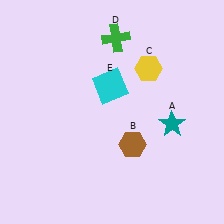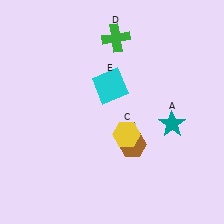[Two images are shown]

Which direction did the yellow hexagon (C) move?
The yellow hexagon (C) moved down.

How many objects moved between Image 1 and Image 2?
1 object moved between the two images.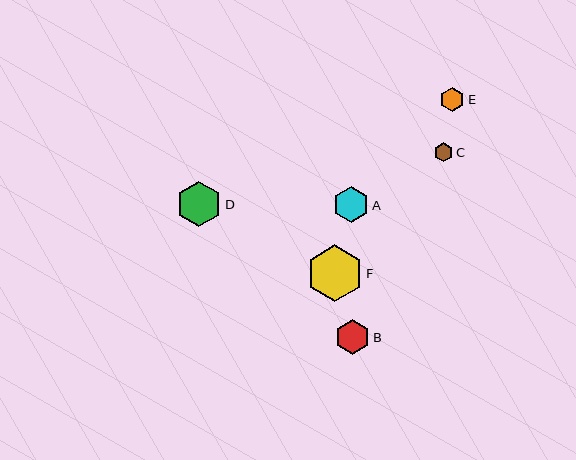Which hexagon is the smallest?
Hexagon C is the smallest with a size of approximately 19 pixels.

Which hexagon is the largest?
Hexagon F is the largest with a size of approximately 57 pixels.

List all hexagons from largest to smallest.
From largest to smallest: F, D, A, B, E, C.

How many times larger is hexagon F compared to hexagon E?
Hexagon F is approximately 2.3 times the size of hexagon E.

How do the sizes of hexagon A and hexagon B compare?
Hexagon A and hexagon B are approximately the same size.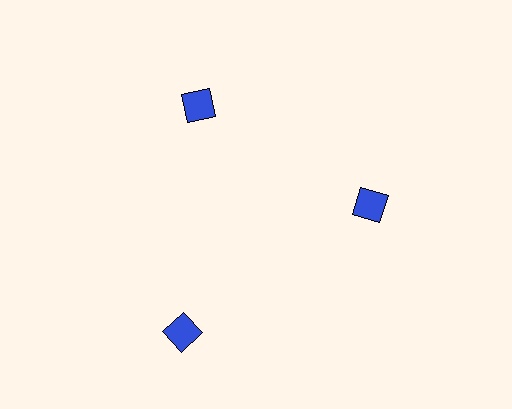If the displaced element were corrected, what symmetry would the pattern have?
It would have 3-fold rotational symmetry — the pattern would map onto itself every 120 degrees.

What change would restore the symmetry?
The symmetry would be restored by moving it inward, back onto the ring so that all 3 squares sit at equal angles and equal distance from the center.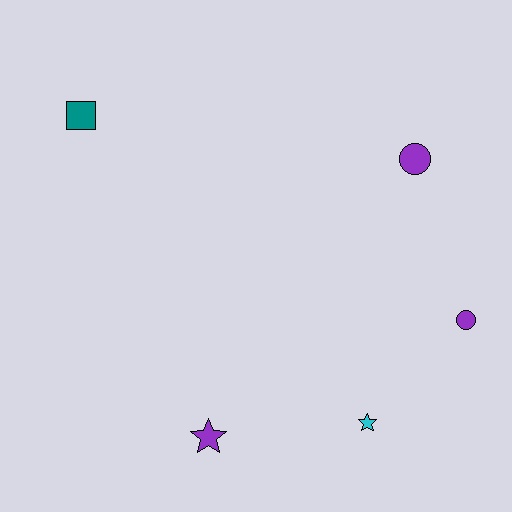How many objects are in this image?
There are 5 objects.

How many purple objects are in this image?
There are 3 purple objects.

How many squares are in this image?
There is 1 square.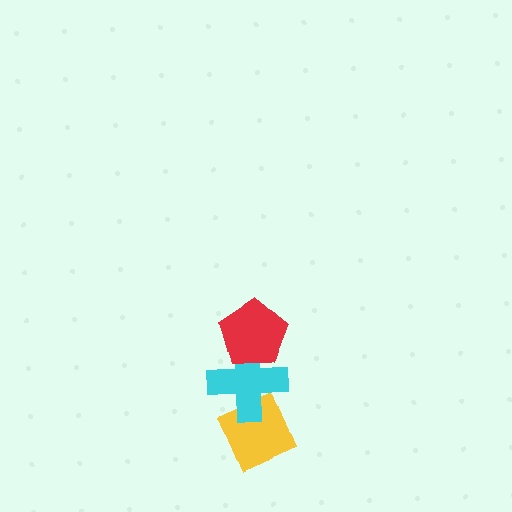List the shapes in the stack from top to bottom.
From top to bottom: the red pentagon, the cyan cross, the yellow diamond.